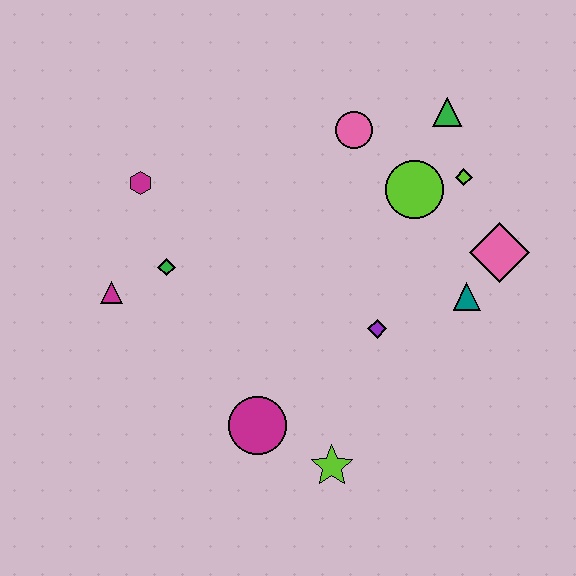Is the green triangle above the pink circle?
Yes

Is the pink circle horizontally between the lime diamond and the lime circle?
No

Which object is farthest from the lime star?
The green triangle is farthest from the lime star.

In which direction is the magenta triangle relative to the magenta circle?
The magenta triangle is to the left of the magenta circle.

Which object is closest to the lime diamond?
The lime circle is closest to the lime diamond.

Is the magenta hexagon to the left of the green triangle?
Yes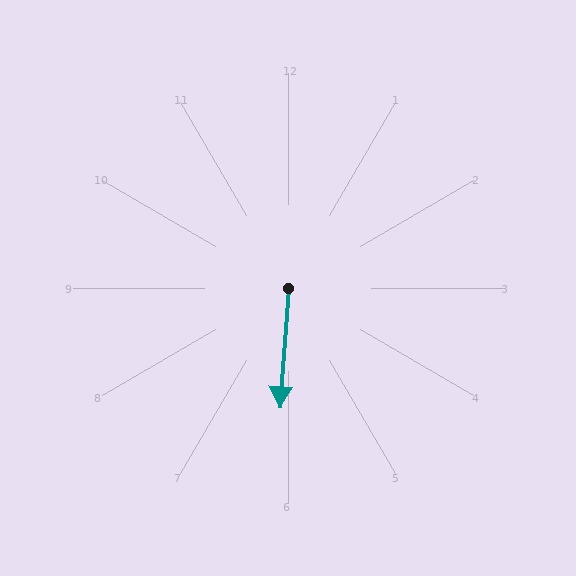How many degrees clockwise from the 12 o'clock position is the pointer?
Approximately 184 degrees.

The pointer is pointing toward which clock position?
Roughly 6 o'clock.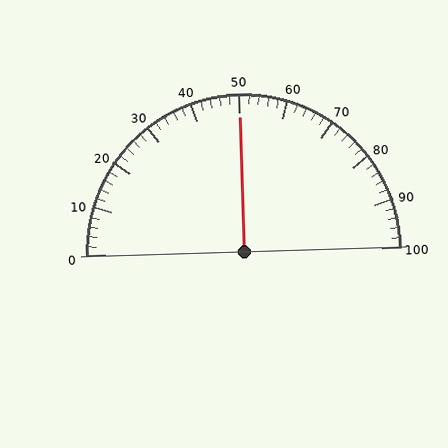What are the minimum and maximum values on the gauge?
The gauge ranges from 0 to 100.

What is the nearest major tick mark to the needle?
The nearest major tick mark is 50.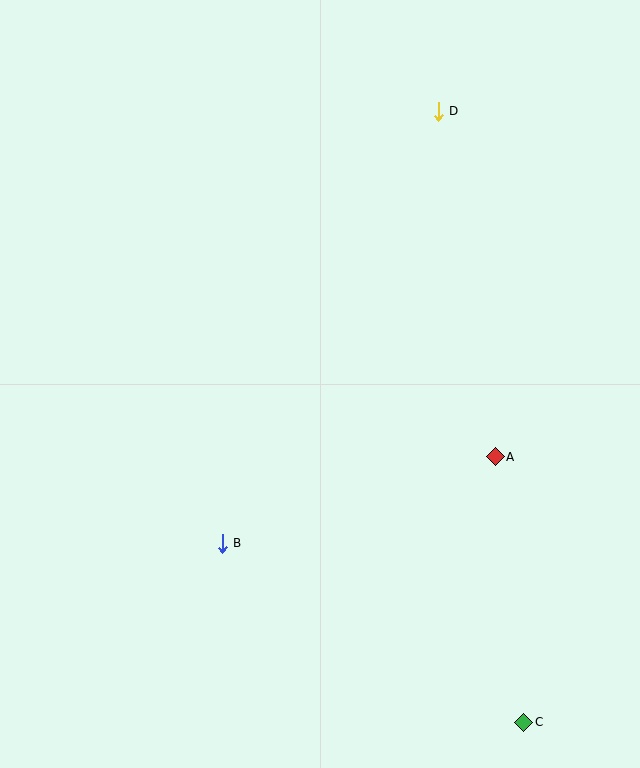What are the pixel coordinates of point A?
Point A is at (495, 457).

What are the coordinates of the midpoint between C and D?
The midpoint between C and D is at (481, 417).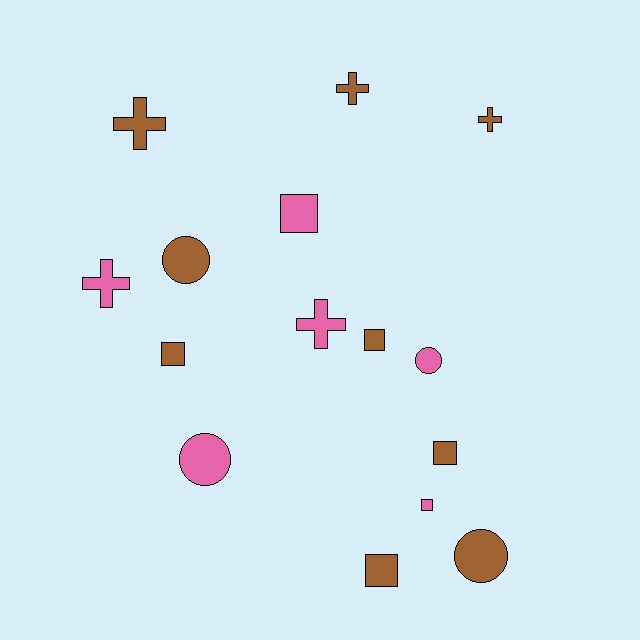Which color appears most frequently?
Brown, with 9 objects.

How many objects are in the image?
There are 15 objects.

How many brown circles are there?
There are 2 brown circles.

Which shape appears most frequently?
Square, with 6 objects.